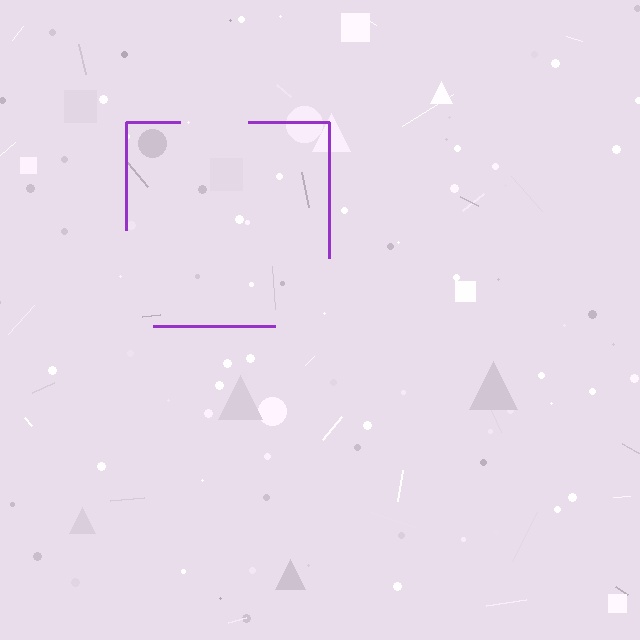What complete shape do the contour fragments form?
The contour fragments form a square.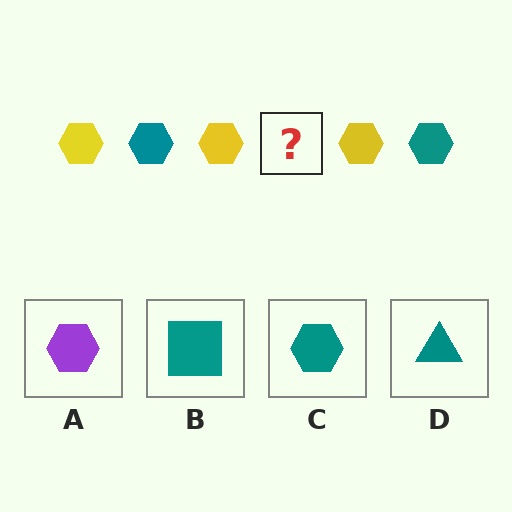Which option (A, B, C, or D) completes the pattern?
C.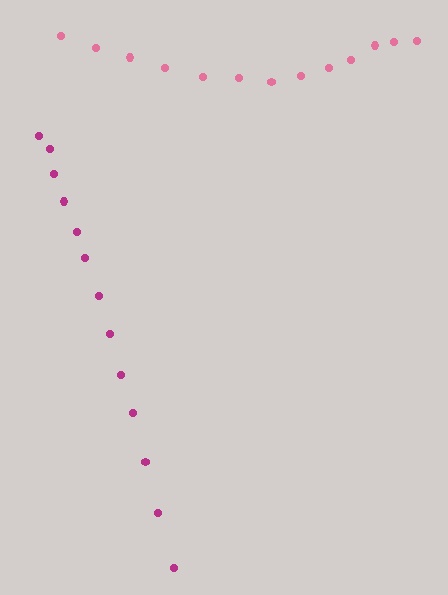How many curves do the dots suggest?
There are 2 distinct paths.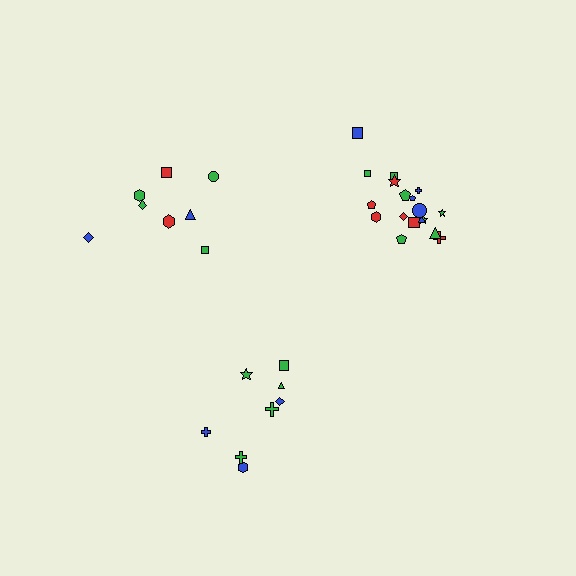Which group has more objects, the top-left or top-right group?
The top-right group.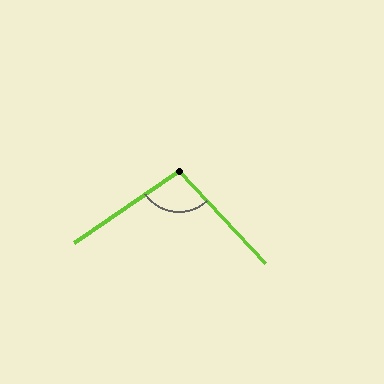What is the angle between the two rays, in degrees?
Approximately 99 degrees.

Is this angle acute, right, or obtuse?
It is obtuse.